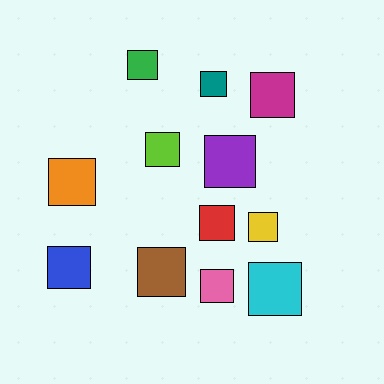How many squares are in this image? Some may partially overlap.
There are 12 squares.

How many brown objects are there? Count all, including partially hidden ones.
There is 1 brown object.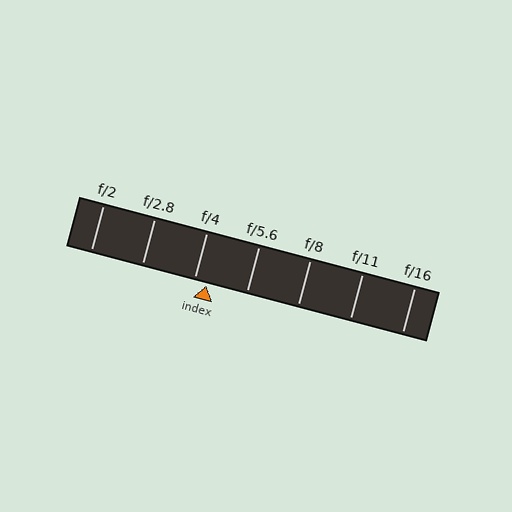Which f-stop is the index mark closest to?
The index mark is closest to f/4.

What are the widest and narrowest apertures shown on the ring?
The widest aperture shown is f/2 and the narrowest is f/16.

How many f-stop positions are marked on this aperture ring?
There are 7 f-stop positions marked.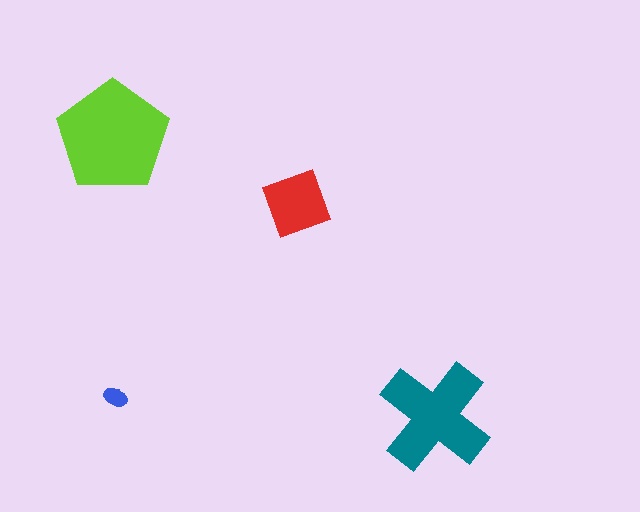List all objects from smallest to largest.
The blue ellipse, the red diamond, the teal cross, the lime pentagon.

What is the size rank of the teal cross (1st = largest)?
2nd.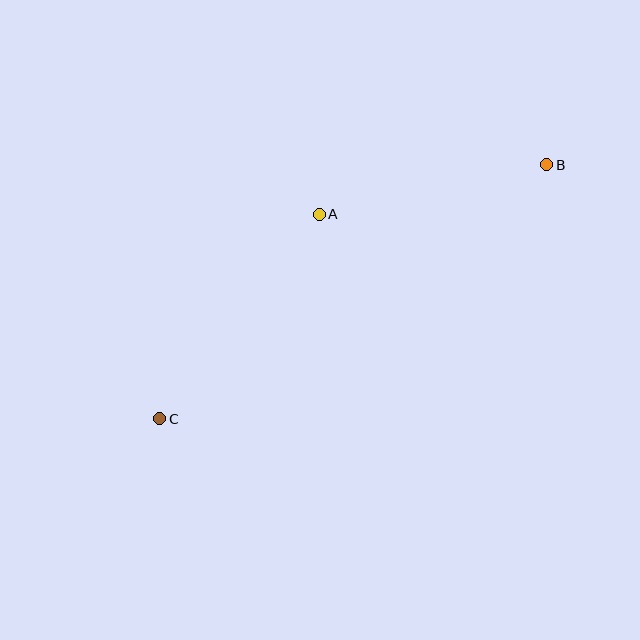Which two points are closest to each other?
Points A and B are closest to each other.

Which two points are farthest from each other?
Points B and C are farthest from each other.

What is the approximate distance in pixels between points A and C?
The distance between A and C is approximately 259 pixels.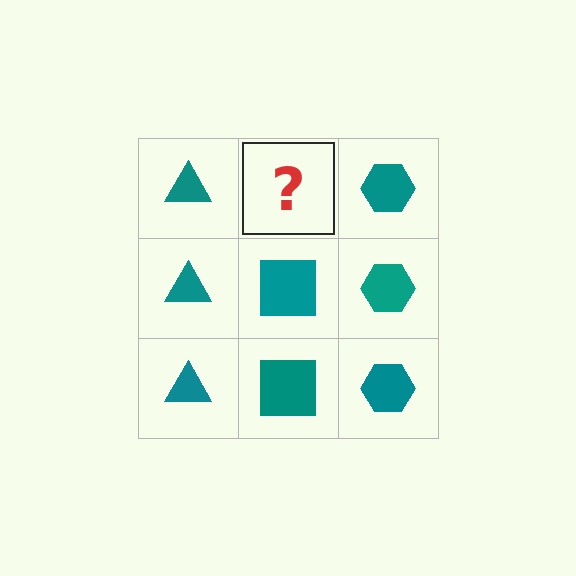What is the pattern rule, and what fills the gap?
The rule is that each column has a consistent shape. The gap should be filled with a teal square.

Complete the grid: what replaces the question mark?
The question mark should be replaced with a teal square.